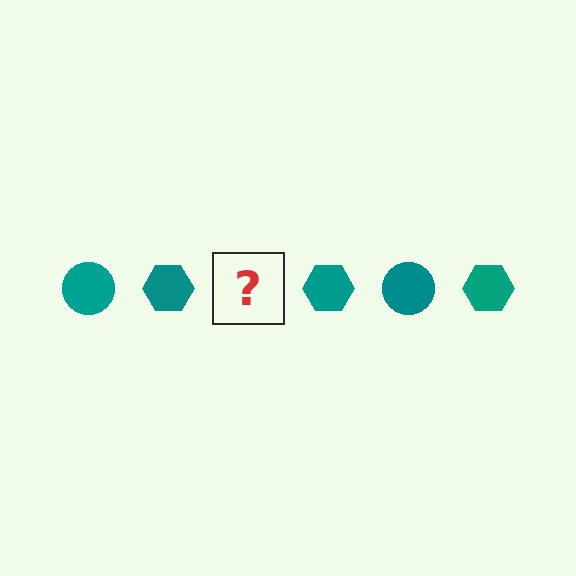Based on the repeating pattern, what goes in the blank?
The blank should be a teal circle.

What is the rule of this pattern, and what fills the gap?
The rule is that the pattern cycles through circle, hexagon shapes in teal. The gap should be filled with a teal circle.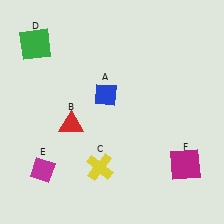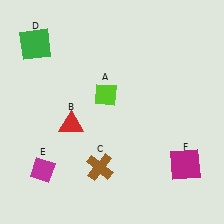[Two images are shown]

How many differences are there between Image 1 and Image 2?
There are 2 differences between the two images.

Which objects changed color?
A changed from blue to lime. C changed from yellow to brown.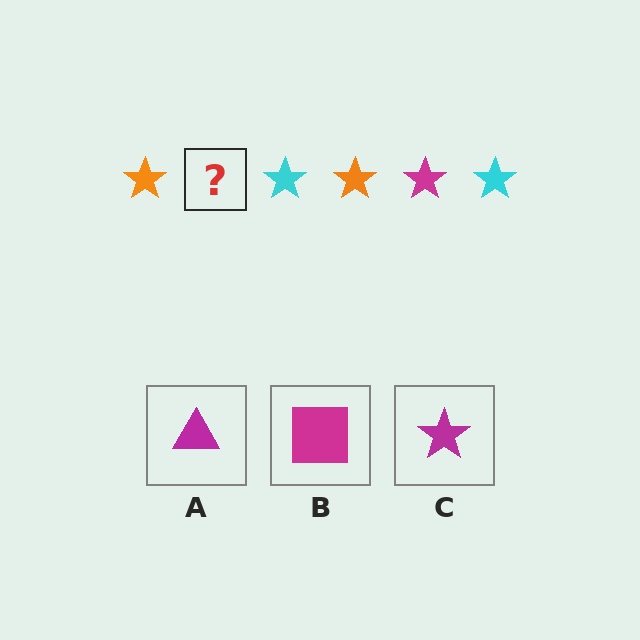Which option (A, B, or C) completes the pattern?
C.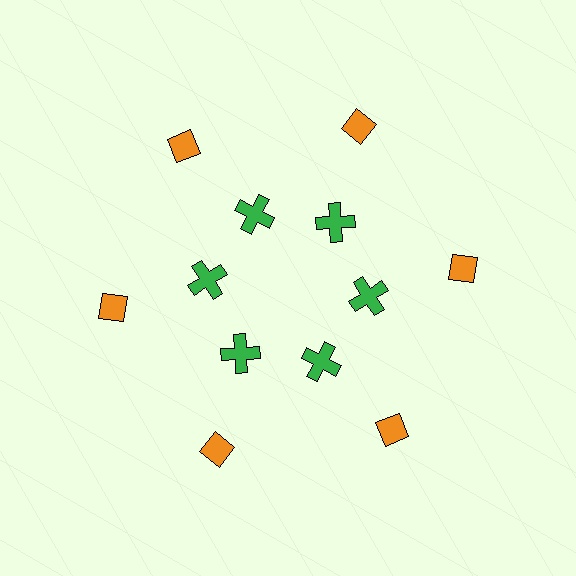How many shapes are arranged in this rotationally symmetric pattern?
There are 12 shapes, arranged in 6 groups of 2.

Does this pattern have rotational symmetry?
Yes, this pattern has 6-fold rotational symmetry. It looks the same after rotating 60 degrees around the center.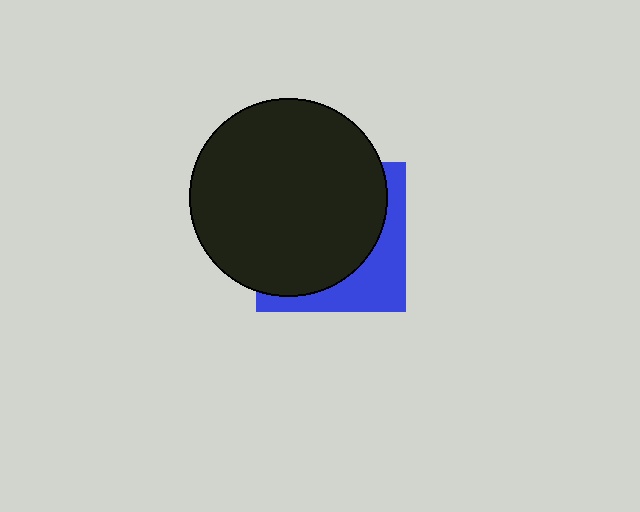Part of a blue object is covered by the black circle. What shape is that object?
It is a square.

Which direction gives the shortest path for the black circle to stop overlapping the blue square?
Moving toward the upper-left gives the shortest separation.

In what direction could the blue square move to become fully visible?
The blue square could move toward the lower-right. That would shift it out from behind the black circle entirely.